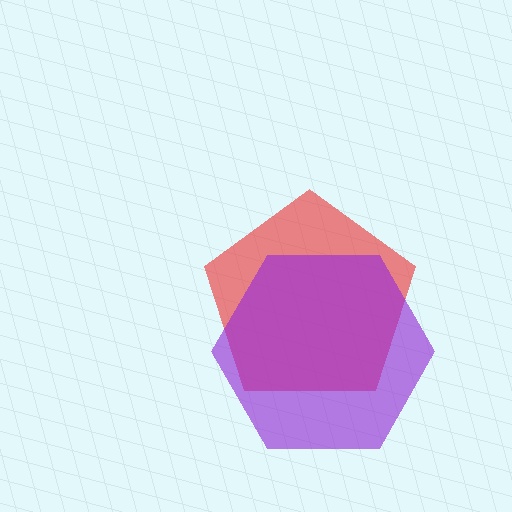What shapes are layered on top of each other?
The layered shapes are: a red pentagon, a purple hexagon.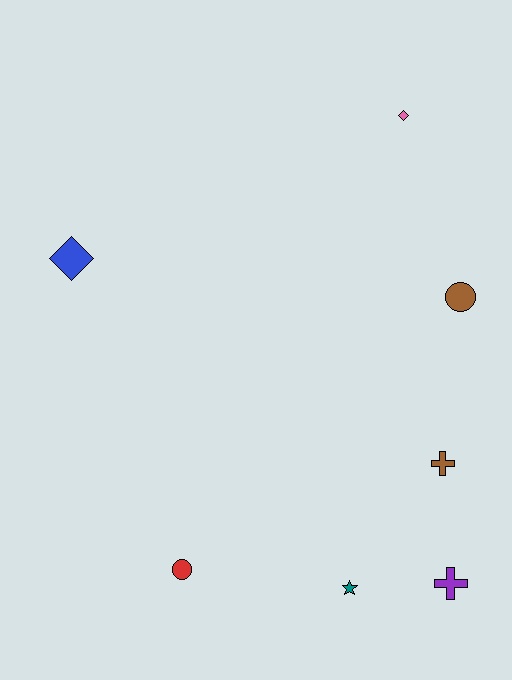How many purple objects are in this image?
There is 1 purple object.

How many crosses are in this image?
There are 2 crosses.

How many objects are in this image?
There are 7 objects.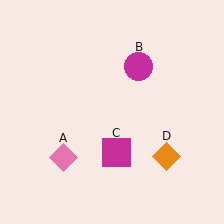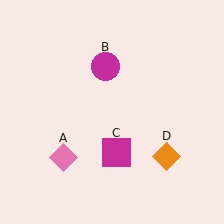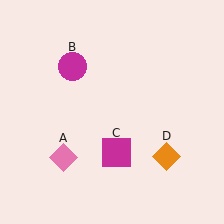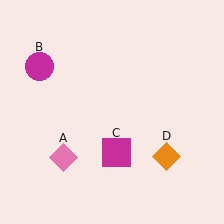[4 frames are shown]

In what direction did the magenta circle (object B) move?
The magenta circle (object B) moved left.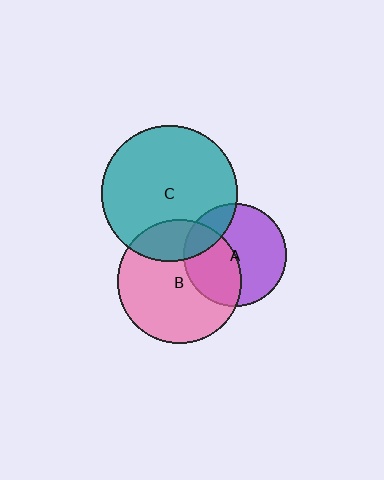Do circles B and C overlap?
Yes.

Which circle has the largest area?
Circle C (teal).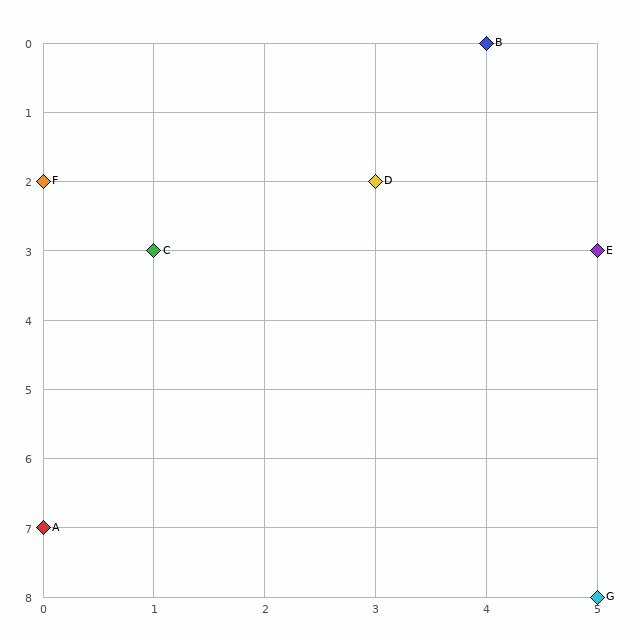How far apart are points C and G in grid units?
Points C and G are 4 columns and 5 rows apart (about 6.4 grid units diagonally).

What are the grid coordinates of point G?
Point G is at grid coordinates (5, 8).